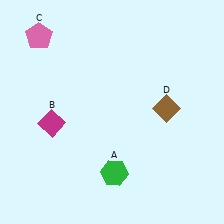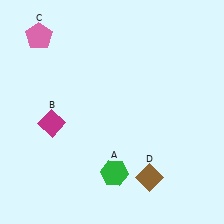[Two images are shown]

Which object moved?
The brown diamond (D) moved down.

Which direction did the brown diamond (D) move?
The brown diamond (D) moved down.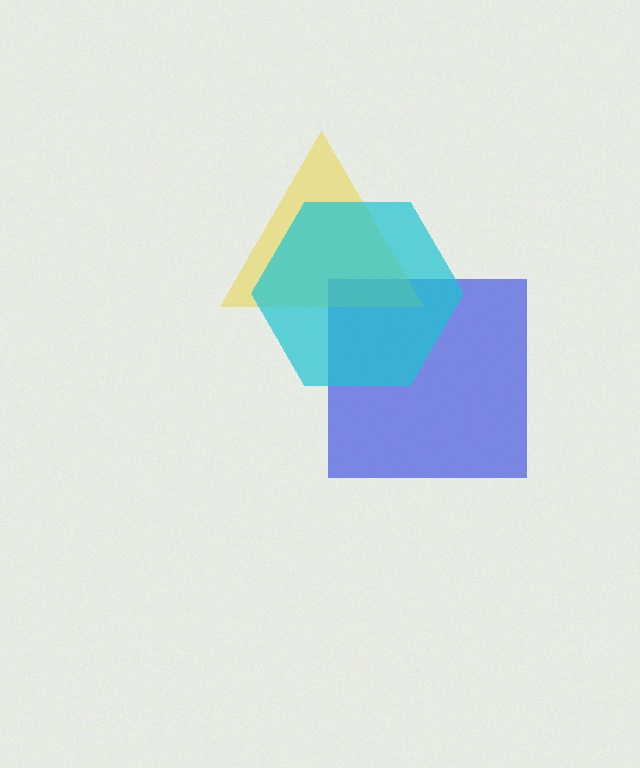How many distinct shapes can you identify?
There are 3 distinct shapes: a blue square, a yellow triangle, a cyan hexagon.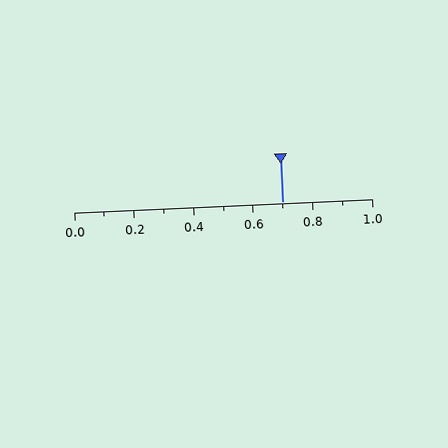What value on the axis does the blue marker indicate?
The marker indicates approximately 0.7.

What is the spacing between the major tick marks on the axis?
The major ticks are spaced 0.2 apart.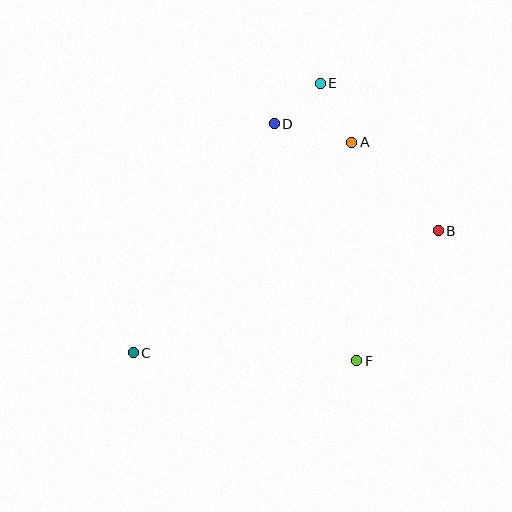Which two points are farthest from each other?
Points B and C are farthest from each other.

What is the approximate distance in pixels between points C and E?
The distance between C and E is approximately 328 pixels.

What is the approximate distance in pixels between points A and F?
The distance between A and F is approximately 218 pixels.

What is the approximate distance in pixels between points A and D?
The distance between A and D is approximately 80 pixels.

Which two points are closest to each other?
Points D and E are closest to each other.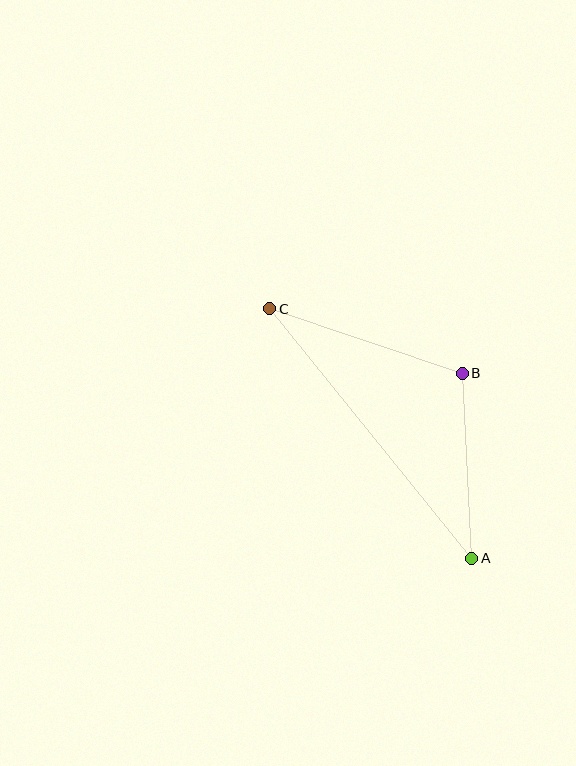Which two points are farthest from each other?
Points A and C are farthest from each other.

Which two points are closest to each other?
Points A and B are closest to each other.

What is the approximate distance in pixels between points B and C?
The distance between B and C is approximately 203 pixels.